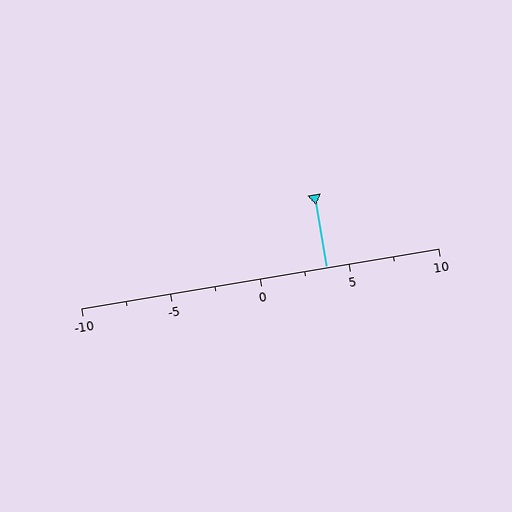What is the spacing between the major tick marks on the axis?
The major ticks are spaced 5 apart.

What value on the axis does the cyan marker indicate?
The marker indicates approximately 3.8.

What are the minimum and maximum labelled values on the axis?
The axis runs from -10 to 10.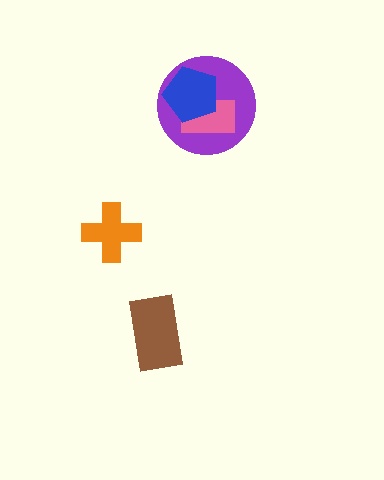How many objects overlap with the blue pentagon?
2 objects overlap with the blue pentagon.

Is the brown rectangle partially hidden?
No, no other shape covers it.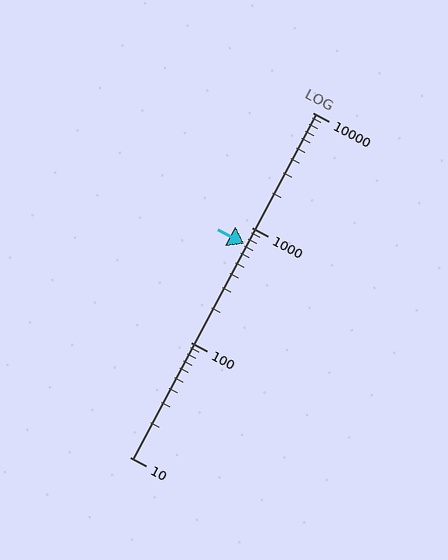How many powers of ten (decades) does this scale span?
The scale spans 3 decades, from 10 to 10000.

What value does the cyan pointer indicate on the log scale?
The pointer indicates approximately 720.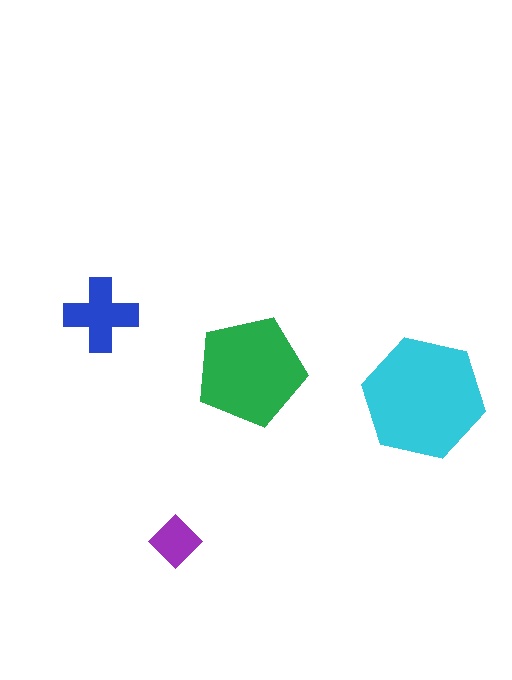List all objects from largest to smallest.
The cyan hexagon, the green pentagon, the blue cross, the purple diamond.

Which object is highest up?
The blue cross is topmost.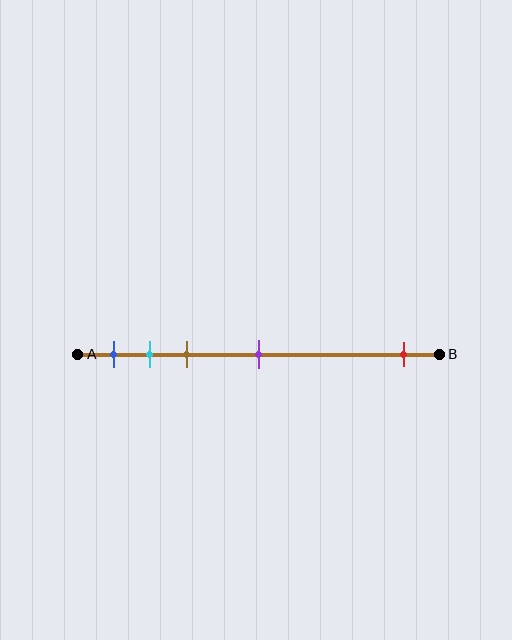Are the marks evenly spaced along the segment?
No, the marks are not evenly spaced.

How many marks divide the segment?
There are 5 marks dividing the segment.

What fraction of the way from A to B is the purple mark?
The purple mark is approximately 50% (0.5) of the way from A to B.